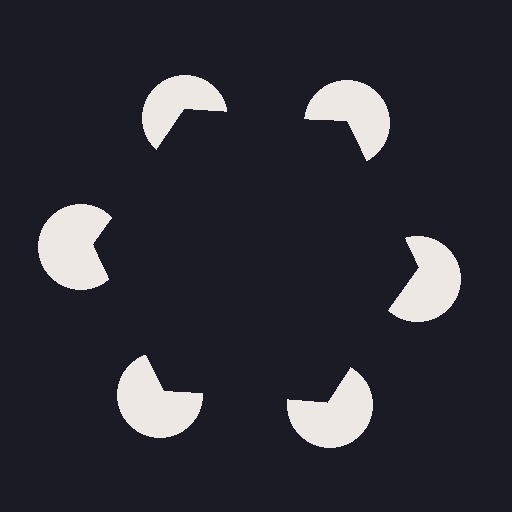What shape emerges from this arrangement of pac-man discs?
An illusory hexagon — its edges are inferred from the aligned wedge cuts in the pac-man discs, not physically drawn.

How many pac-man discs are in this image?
There are 6 — one at each vertex of the illusory hexagon.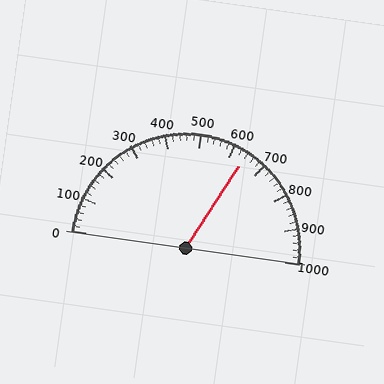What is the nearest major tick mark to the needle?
The nearest major tick mark is 600.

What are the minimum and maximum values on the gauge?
The gauge ranges from 0 to 1000.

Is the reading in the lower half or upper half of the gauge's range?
The reading is in the upper half of the range (0 to 1000).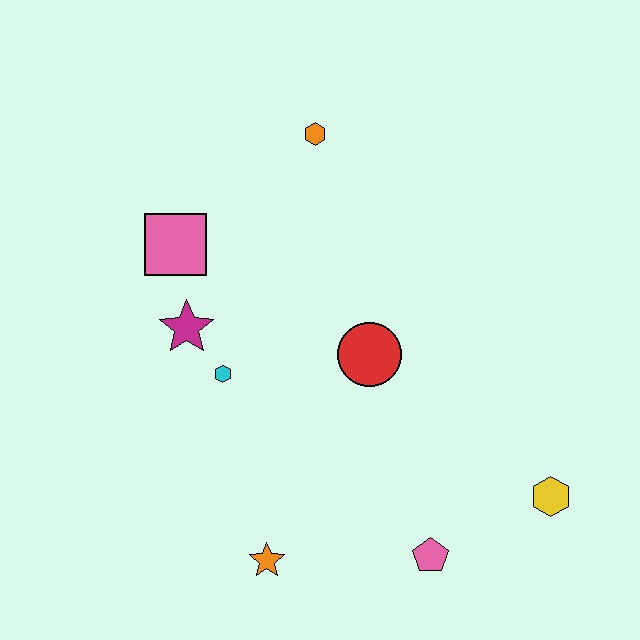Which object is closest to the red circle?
The cyan hexagon is closest to the red circle.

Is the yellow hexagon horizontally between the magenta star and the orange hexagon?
No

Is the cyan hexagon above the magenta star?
No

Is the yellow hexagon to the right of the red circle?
Yes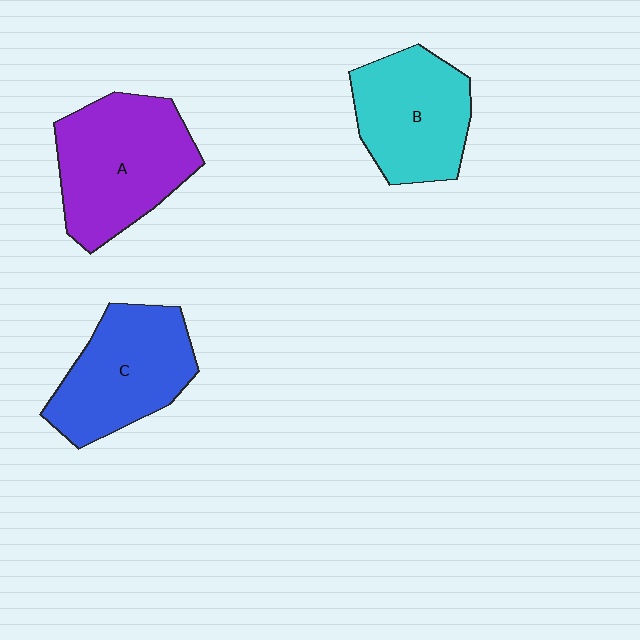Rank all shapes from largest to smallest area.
From largest to smallest: A (purple), C (blue), B (cyan).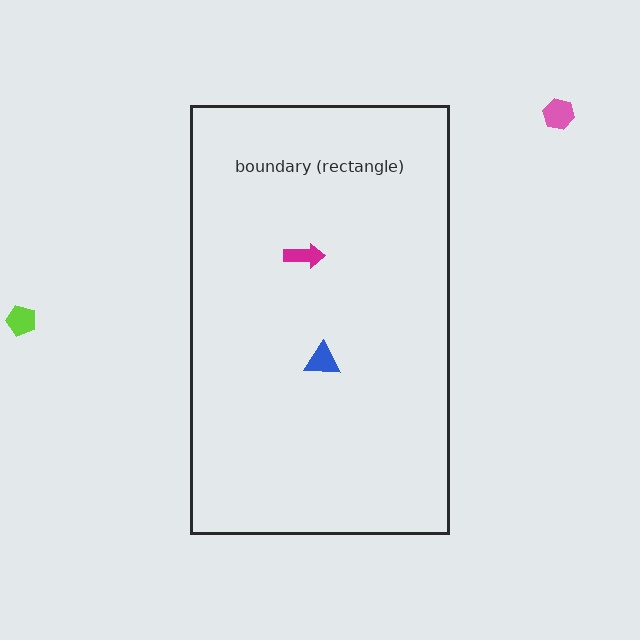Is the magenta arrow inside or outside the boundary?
Inside.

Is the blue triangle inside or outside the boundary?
Inside.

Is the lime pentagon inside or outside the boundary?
Outside.